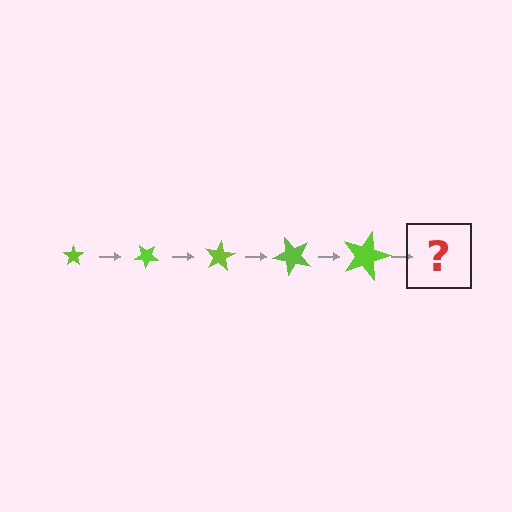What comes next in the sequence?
The next element should be a star, larger than the previous one and rotated 200 degrees from the start.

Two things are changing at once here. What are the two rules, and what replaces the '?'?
The two rules are that the star grows larger each step and it rotates 40 degrees each step. The '?' should be a star, larger than the previous one and rotated 200 degrees from the start.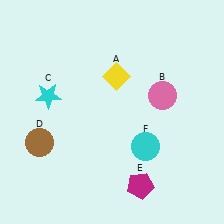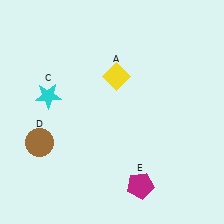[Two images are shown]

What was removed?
The pink circle (B), the cyan circle (F) were removed in Image 2.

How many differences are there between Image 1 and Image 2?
There are 2 differences between the two images.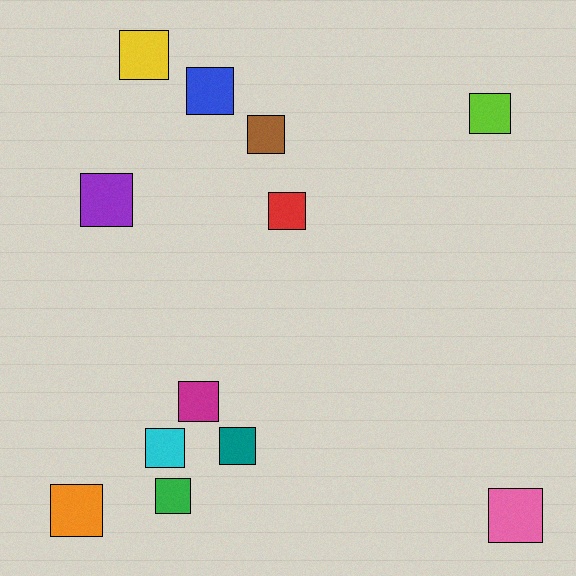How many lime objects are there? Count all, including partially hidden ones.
There is 1 lime object.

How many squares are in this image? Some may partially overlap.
There are 12 squares.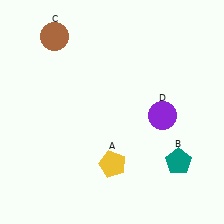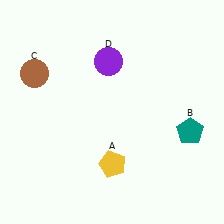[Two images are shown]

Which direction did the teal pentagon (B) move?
The teal pentagon (B) moved up.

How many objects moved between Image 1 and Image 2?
3 objects moved between the two images.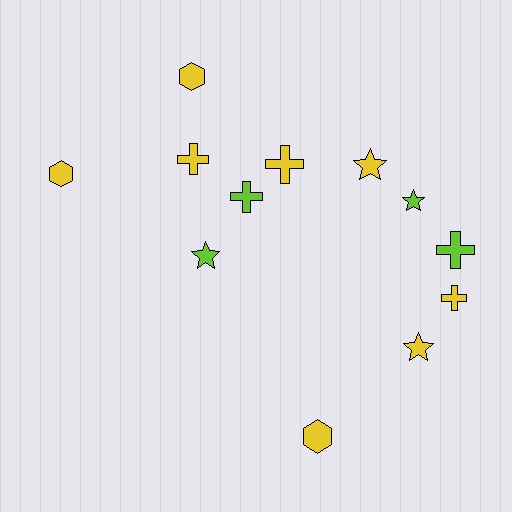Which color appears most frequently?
Yellow, with 8 objects.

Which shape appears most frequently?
Cross, with 5 objects.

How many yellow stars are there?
There are 2 yellow stars.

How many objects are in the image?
There are 12 objects.